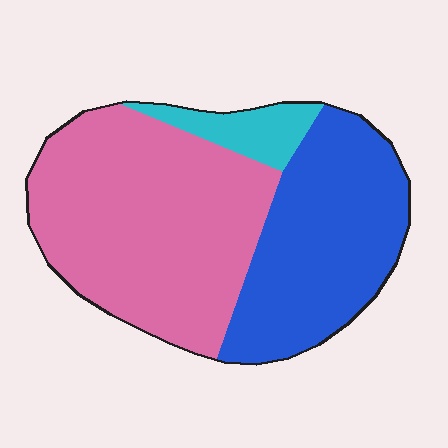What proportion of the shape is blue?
Blue takes up about three eighths (3/8) of the shape.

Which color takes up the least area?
Cyan, at roughly 10%.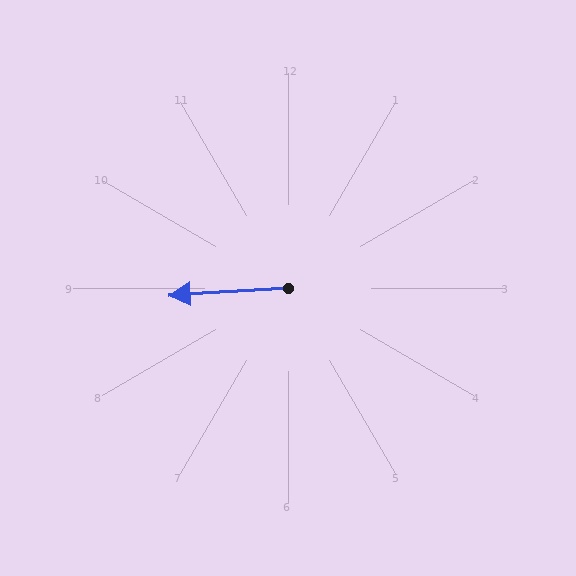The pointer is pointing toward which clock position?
Roughly 9 o'clock.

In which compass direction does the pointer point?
West.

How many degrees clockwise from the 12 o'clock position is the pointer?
Approximately 267 degrees.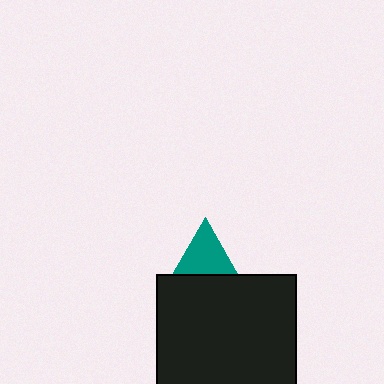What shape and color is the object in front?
The object in front is a black square.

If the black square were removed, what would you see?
You would see the complete teal triangle.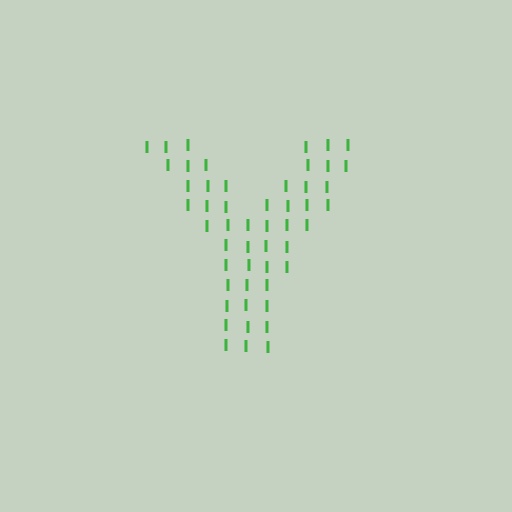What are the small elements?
The small elements are letter I's.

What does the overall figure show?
The overall figure shows the letter Y.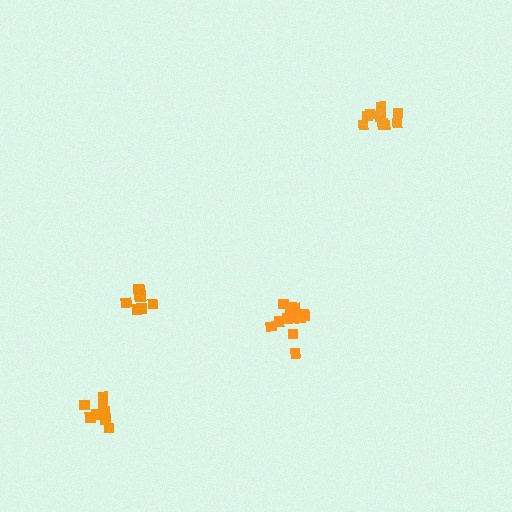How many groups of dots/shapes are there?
There are 4 groups.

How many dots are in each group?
Group 1: 9 dots, Group 2: 10 dots, Group 3: 8 dots, Group 4: 13 dots (40 total).